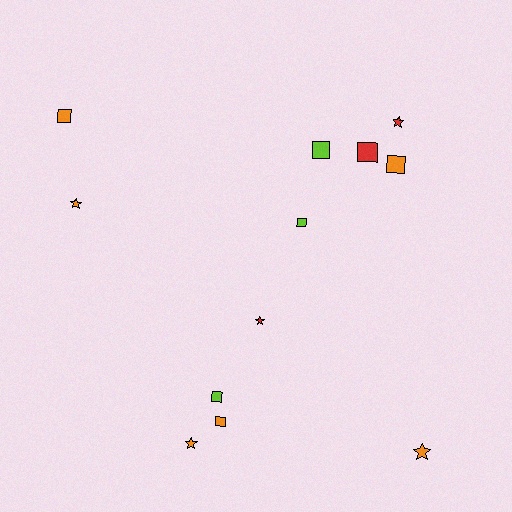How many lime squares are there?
There are 3 lime squares.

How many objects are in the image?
There are 12 objects.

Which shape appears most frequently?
Square, with 7 objects.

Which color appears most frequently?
Orange, with 6 objects.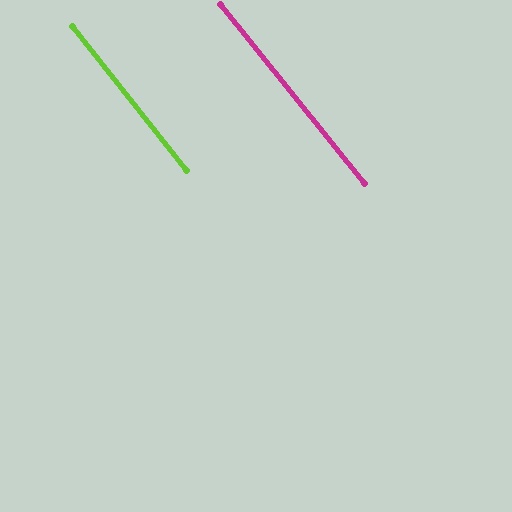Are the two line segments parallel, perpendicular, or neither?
Parallel — their directions differ by only 0.4°.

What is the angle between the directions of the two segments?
Approximately 0 degrees.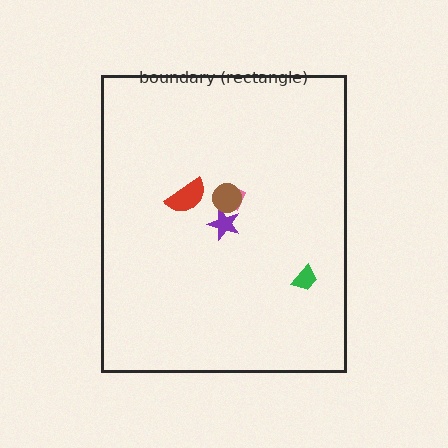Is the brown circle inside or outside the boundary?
Inside.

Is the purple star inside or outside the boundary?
Inside.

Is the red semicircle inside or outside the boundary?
Inside.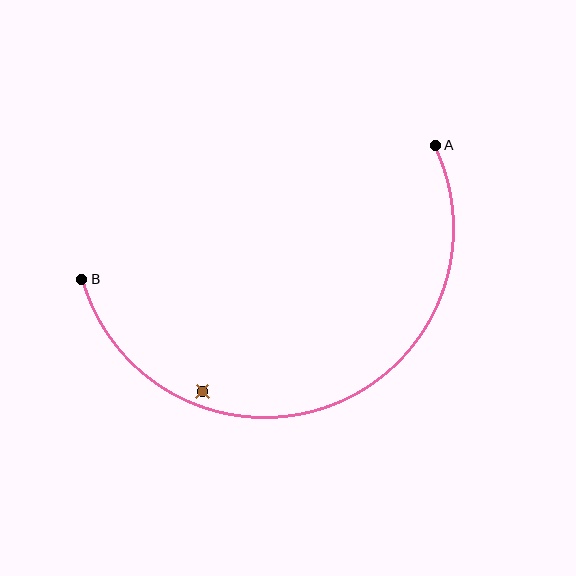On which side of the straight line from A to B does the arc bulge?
The arc bulges below the straight line connecting A and B.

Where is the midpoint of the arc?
The arc midpoint is the point on the curve farthest from the straight line joining A and B. It sits below that line.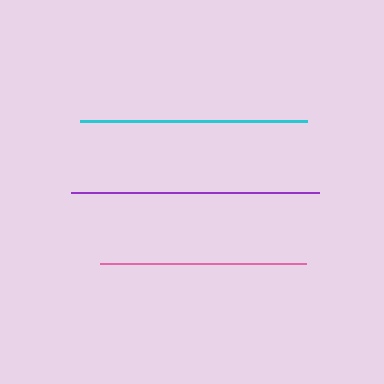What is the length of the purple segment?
The purple segment is approximately 248 pixels long.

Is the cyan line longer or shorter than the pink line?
The cyan line is longer than the pink line.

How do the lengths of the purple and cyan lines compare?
The purple and cyan lines are approximately the same length.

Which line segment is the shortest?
The pink line is the shortest at approximately 206 pixels.